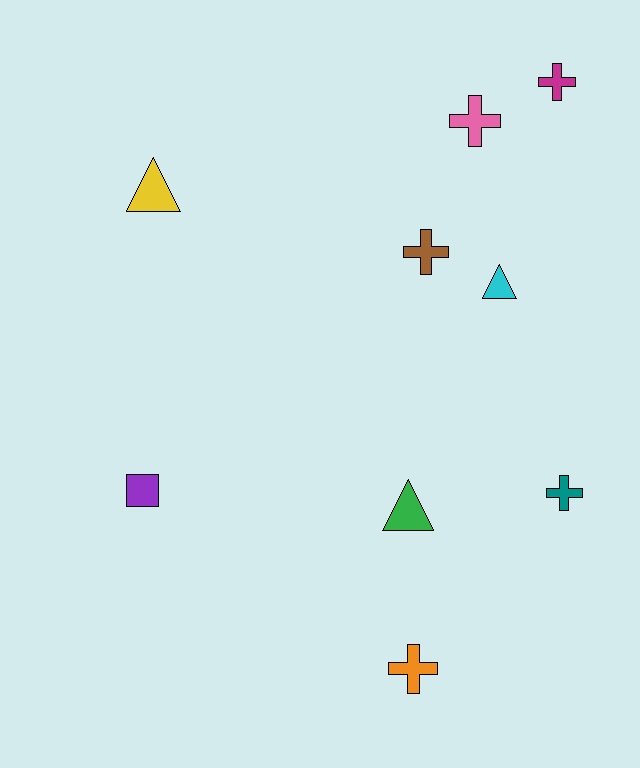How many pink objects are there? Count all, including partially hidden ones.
There is 1 pink object.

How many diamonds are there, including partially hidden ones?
There are no diamonds.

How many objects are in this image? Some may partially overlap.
There are 9 objects.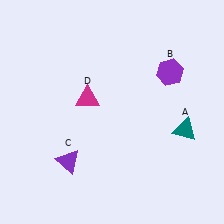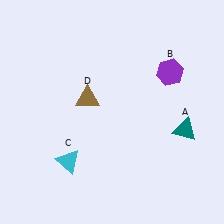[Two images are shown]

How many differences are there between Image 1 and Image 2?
There are 2 differences between the two images.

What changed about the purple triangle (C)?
In Image 1, C is purple. In Image 2, it changed to cyan.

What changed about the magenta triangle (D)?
In Image 1, D is magenta. In Image 2, it changed to brown.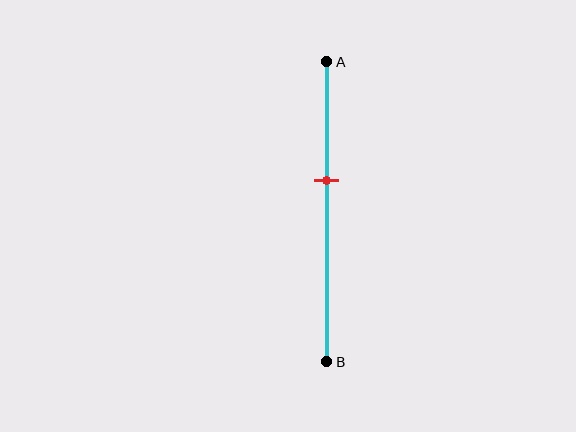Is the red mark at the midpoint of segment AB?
No, the mark is at about 40% from A, not at the 50% midpoint.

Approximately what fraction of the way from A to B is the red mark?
The red mark is approximately 40% of the way from A to B.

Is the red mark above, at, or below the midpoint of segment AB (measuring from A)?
The red mark is above the midpoint of segment AB.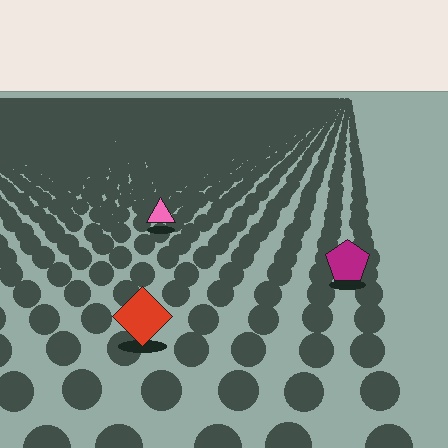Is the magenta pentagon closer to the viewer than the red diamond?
No. The red diamond is closer — you can tell from the texture gradient: the ground texture is coarser near it.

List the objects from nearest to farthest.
From nearest to farthest: the red diamond, the magenta pentagon, the pink triangle.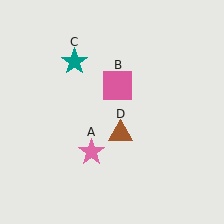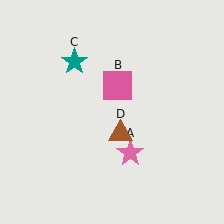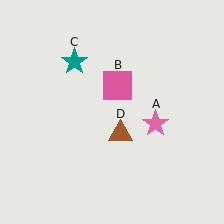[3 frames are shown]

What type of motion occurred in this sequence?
The pink star (object A) rotated counterclockwise around the center of the scene.